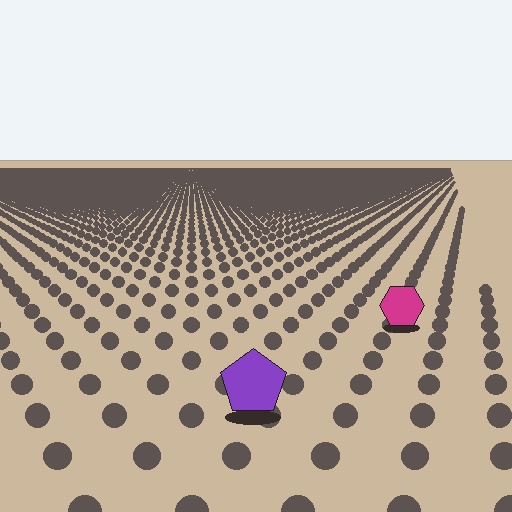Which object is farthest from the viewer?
The magenta hexagon is farthest from the viewer. It appears smaller and the ground texture around it is denser.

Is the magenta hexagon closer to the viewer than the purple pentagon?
No. The purple pentagon is closer — you can tell from the texture gradient: the ground texture is coarser near it.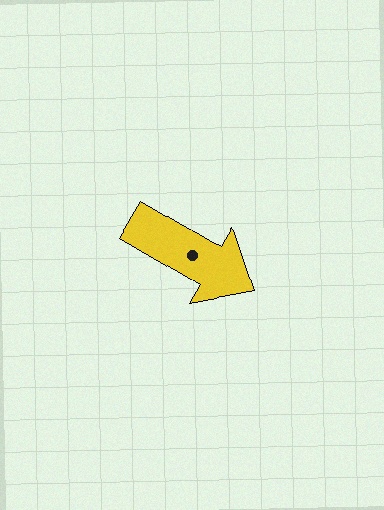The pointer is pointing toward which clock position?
Roughly 4 o'clock.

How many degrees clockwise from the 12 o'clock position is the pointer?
Approximately 121 degrees.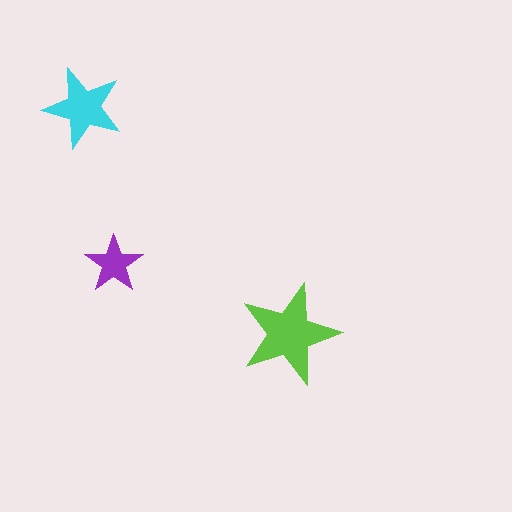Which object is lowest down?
The lime star is bottommost.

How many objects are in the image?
There are 3 objects in the image.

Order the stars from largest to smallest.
the lime one, the cyan one, the purple one.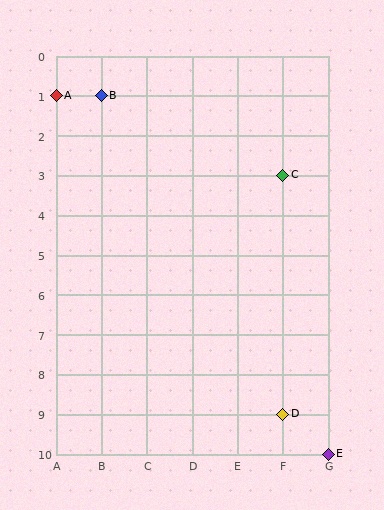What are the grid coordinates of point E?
Point E is at grid coordinates (G, 10).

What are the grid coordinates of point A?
Point A is at grid coordinates (A, 1).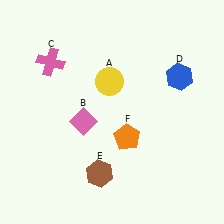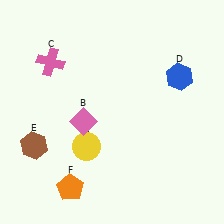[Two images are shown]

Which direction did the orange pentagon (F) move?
The orange pentagon (F) moved left.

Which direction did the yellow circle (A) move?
The yellow circle (A) moved down.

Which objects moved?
The objects that moved are: the yellow circle (A), the brown hexagon (E), the orange pentagon (F).